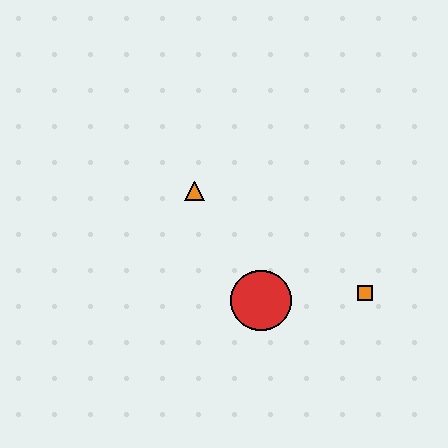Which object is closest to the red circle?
The orange square is closest to the red circle.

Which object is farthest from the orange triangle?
The orange square is farthest from the orange triangle.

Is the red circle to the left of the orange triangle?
No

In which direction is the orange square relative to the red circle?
The orange square is to the right of the red circle.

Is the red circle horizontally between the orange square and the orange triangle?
Yes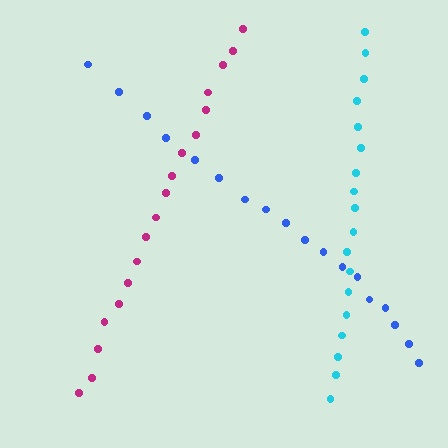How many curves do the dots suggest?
There are 3 distinct paths.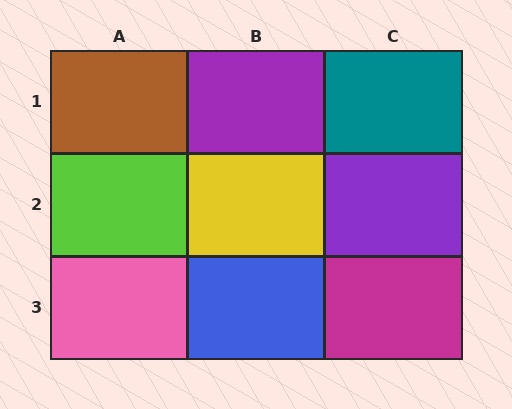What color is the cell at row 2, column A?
Lime.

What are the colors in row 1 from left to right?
Brown, purple, teal.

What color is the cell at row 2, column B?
Yellow.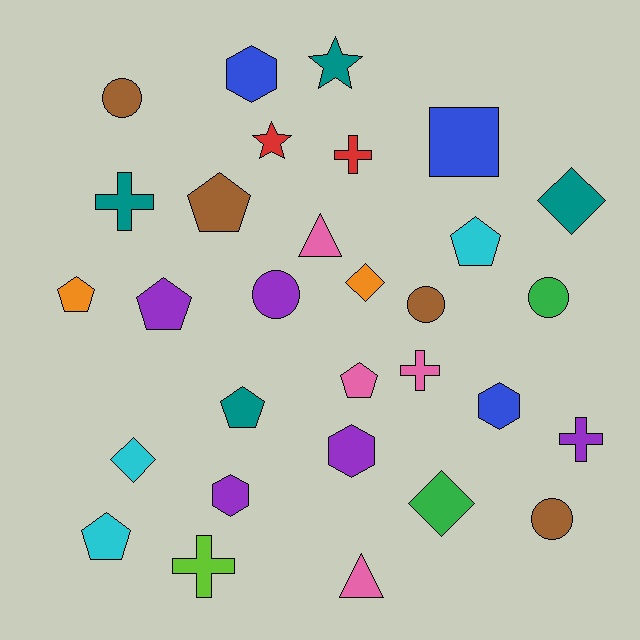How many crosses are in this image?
There are 5 crosses.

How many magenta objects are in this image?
There are no magenta objects.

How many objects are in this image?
There are 30 objects.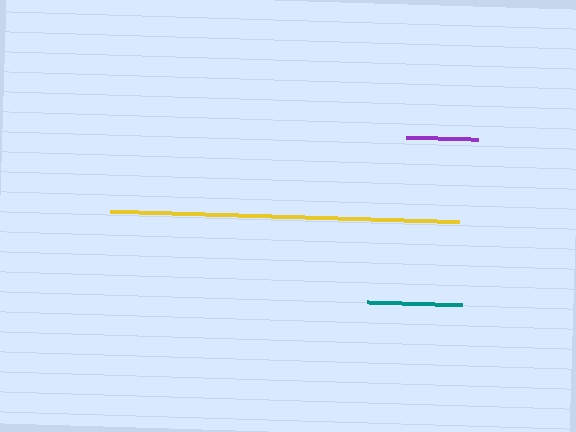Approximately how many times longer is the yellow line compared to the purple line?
The yellow line is approximately 4.8 times the length of the purple line.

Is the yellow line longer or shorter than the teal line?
The yellow line is longer than the teal line.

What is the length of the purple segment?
The purple segment is approximately 72 pixels long.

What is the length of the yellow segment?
The yellow segment is approximately 349 pixels long.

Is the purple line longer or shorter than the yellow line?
The yellow line is longer than the purple line.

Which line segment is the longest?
The yellow line is the longest at approximately 349 pixels.